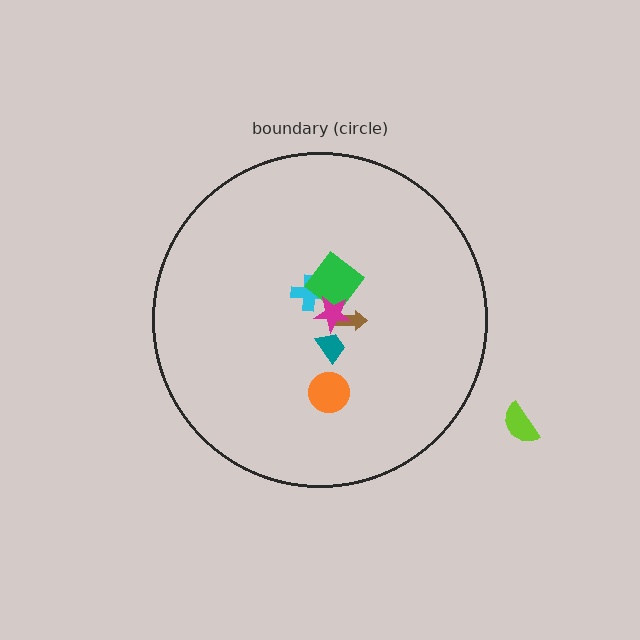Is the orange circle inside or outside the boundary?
Inside.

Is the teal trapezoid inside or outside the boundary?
Inside.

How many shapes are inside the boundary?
6 inside, 1 outside.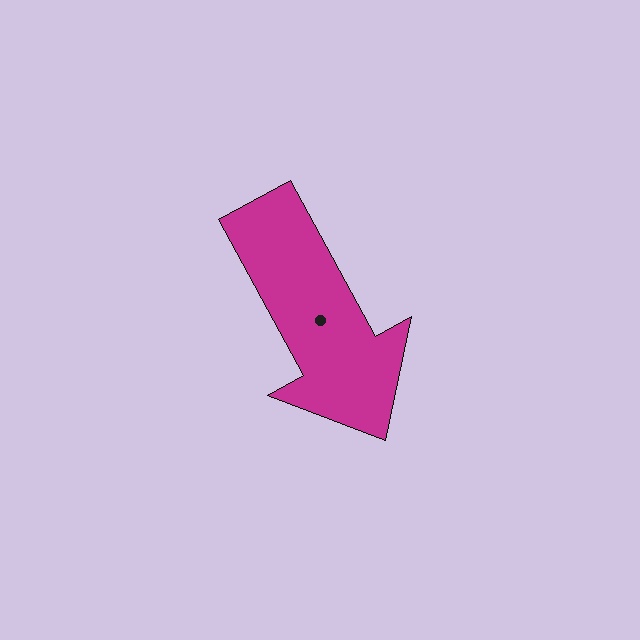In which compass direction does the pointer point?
Southeast.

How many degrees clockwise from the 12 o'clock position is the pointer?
Approximately 151 degrees.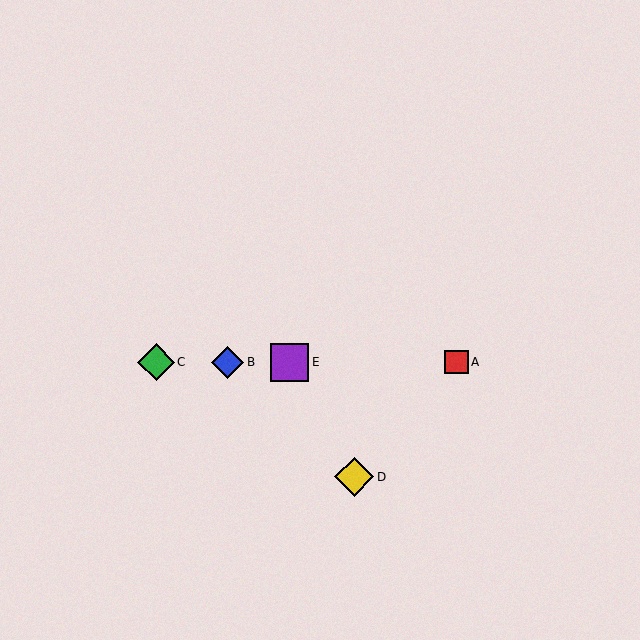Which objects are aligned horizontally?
Objects A, B, C, E are aligned horizontally.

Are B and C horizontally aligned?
Yes, both are at y≈362.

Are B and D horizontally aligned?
No, B is at y≈362 and D is at y≈477.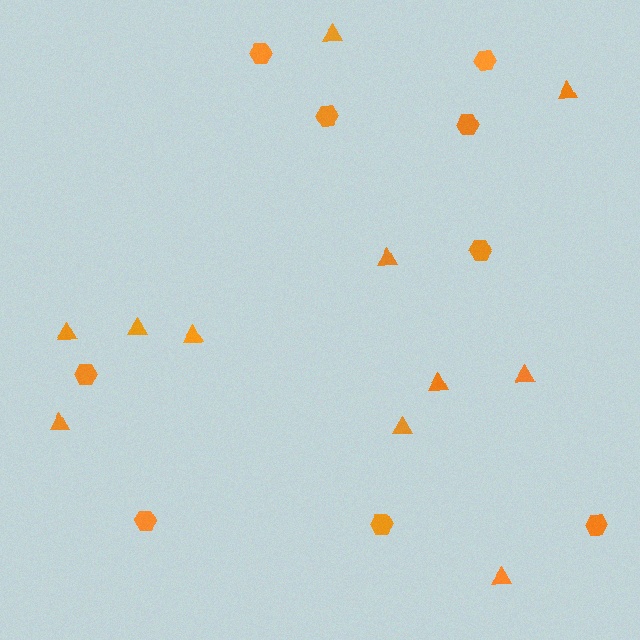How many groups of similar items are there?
There are 2 groups: one group of hexagons (9) and one group of triangles (11).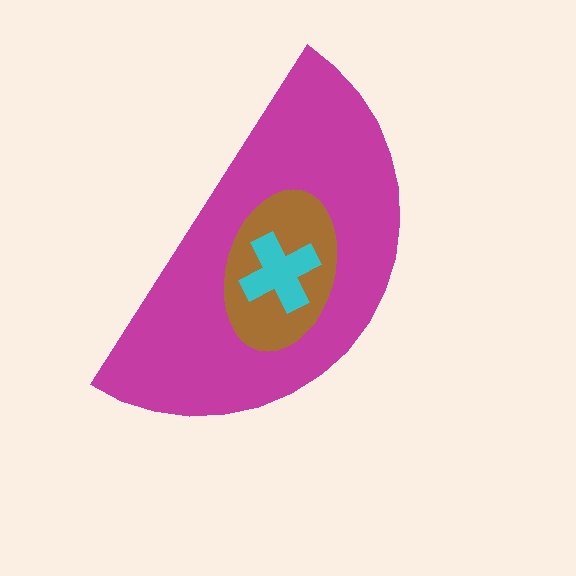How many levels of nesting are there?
3.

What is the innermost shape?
The cyan cross.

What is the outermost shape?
The magenta semicircle.